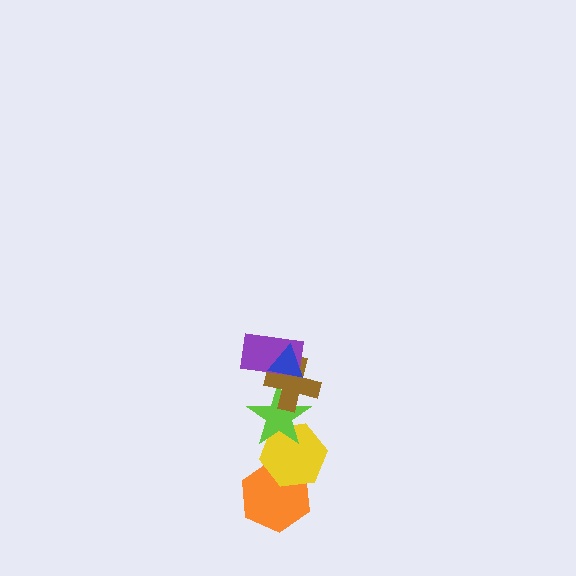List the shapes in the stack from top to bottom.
From top to bottom: the blue triangle, the purple rectangle, the brown cross, the lime star, the yellow hexagon, the orange hexagon.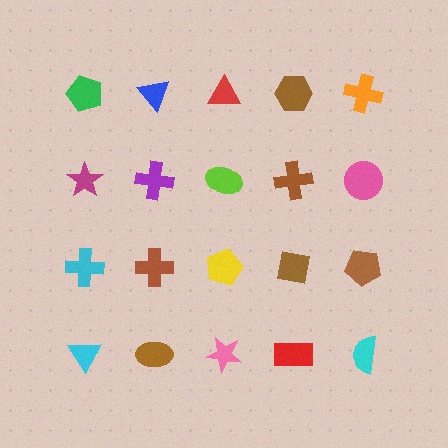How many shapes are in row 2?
5 shapes.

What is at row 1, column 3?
A red triangle.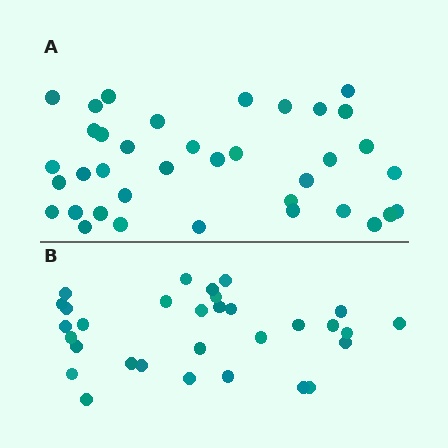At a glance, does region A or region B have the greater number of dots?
Region A (the top region) has more dots.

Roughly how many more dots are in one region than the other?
Region A has about 6 more dots than region B.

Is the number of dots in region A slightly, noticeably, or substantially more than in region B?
Region A has only slightly more — the two regions are fairly close. The ratio is roughly 1.2 to 1.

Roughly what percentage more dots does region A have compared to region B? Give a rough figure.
About 20% more.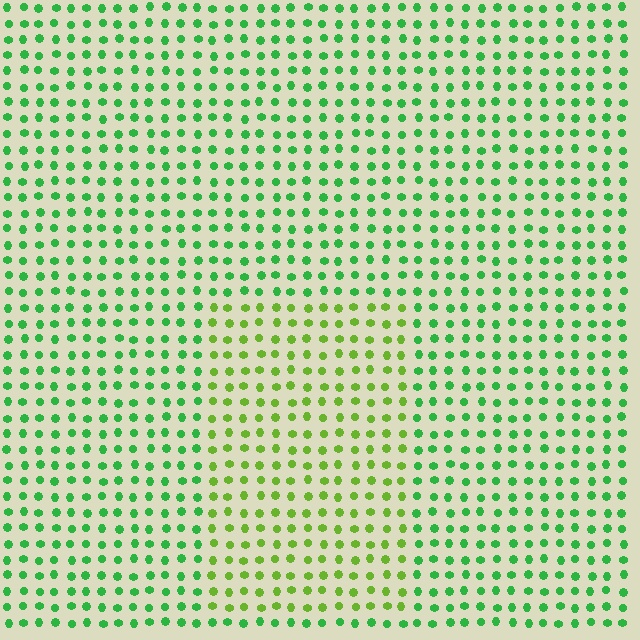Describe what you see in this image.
The image is filled with small green elements in a uniform arrangement. A rectangle-shaped region is visible where the elements are tinted to a slightly different hue, forming a subtle color boundary.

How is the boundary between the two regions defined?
The boundary is defined purely by a slight shift in hue (about 35 degrees). Spacing, size, and orientation are identical on both sides.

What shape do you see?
I see a rectangle.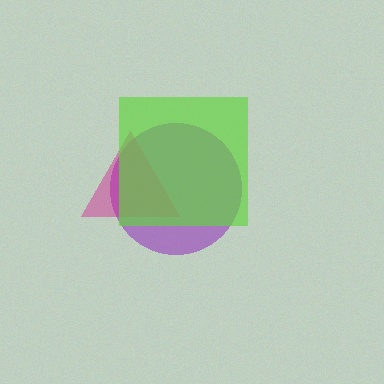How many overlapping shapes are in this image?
There are 3 overlapping shapes in the image.